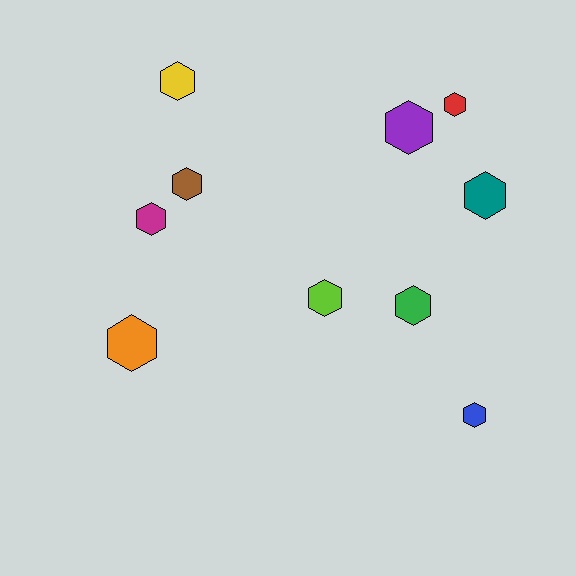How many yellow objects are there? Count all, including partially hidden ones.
There is 1 yellow object.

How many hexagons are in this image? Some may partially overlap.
There are 10 hexagons.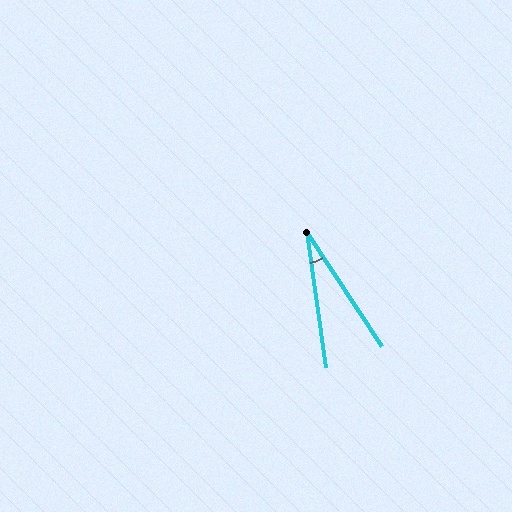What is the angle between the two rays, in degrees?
Approximately 25 degrees.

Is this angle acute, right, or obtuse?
It is acute.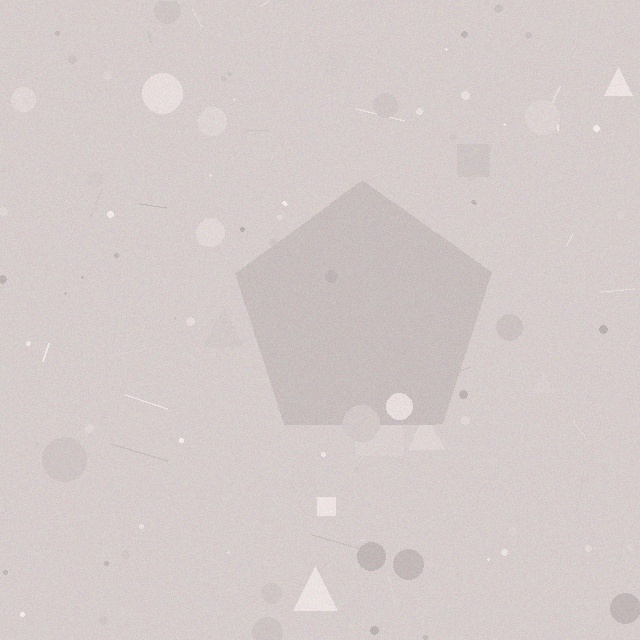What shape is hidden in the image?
A pentagon is hidden in the image.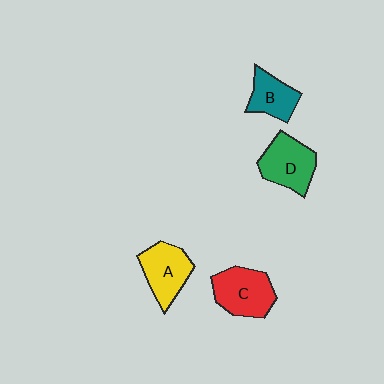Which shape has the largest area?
Shape C (red).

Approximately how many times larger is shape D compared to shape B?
Approximately 1.3 times.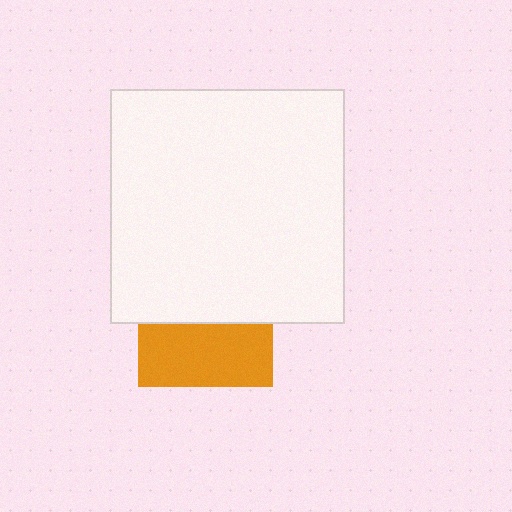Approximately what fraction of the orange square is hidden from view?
Roughly 53% of the orange square is hidden behind the white square.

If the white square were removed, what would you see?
You would see the complete orange square.